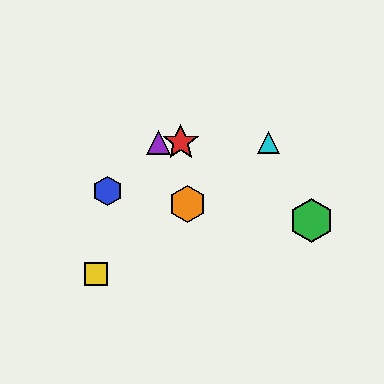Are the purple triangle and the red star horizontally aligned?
Yes, both are at y≈142.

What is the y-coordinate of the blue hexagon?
The blue hexagon is at y≈191.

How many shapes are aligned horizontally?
3 shapes (the red star, the purple triangle, the cyan triangle) are aligned horizontally.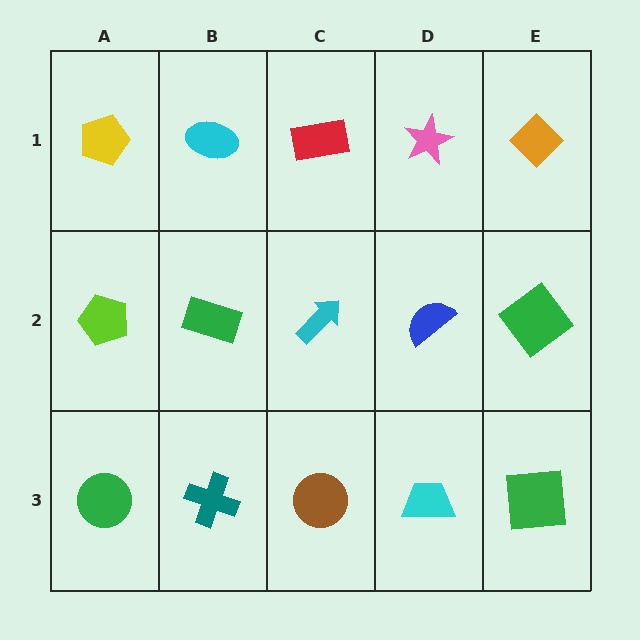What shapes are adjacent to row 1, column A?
A lime pentagon (row 2, column A), a cyan ellipse (row 1, column B).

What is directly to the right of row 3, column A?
A teal cross.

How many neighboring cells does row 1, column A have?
2.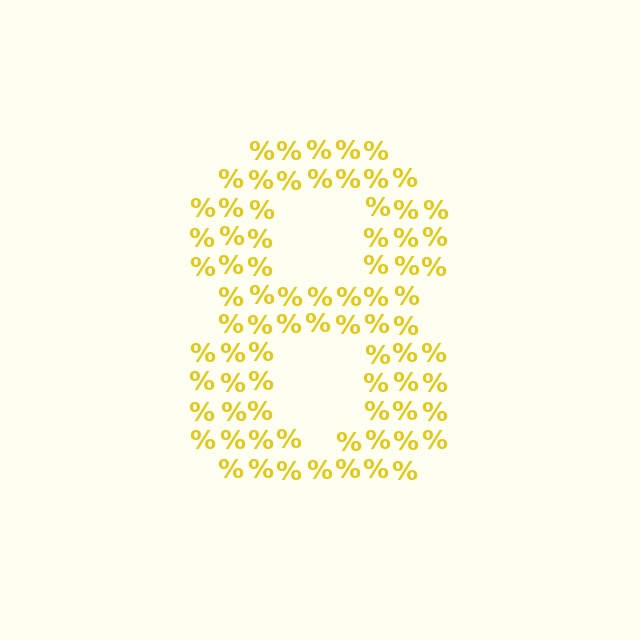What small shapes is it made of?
It is made of small percent signs.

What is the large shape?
The large shape is the digit 8.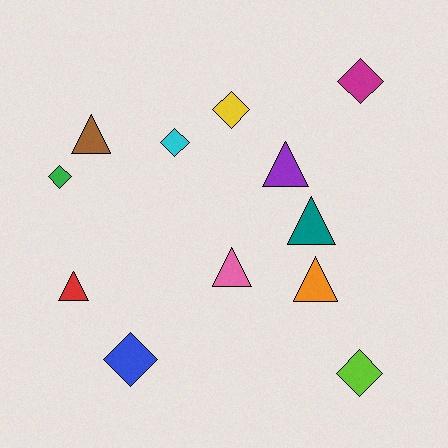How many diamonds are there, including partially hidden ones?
There are 6 diamonds.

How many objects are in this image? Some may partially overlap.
There are 12 objects.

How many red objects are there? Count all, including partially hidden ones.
There is 1 red object.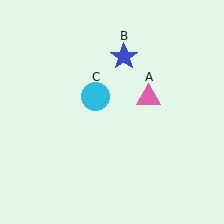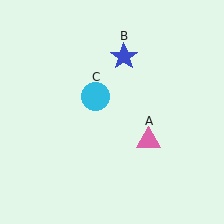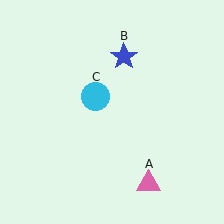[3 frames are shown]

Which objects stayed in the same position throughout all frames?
Blue star (object B) and cyan circle (object C) remained stationary.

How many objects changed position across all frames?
1 object changed position: pink triangle (object A).